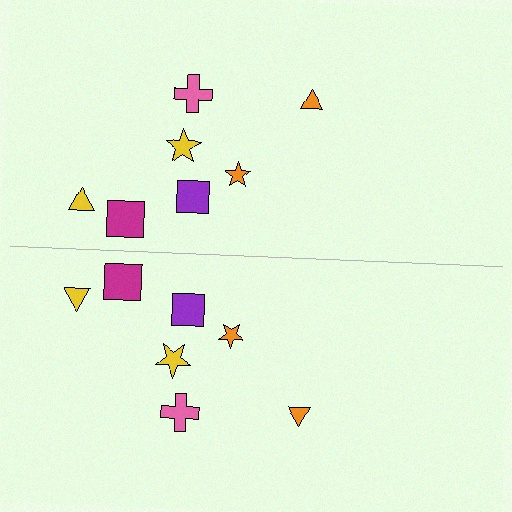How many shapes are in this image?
There are 14 shapes in this image.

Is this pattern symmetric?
Yes, this pattern has bilateral (reflection) symmetry.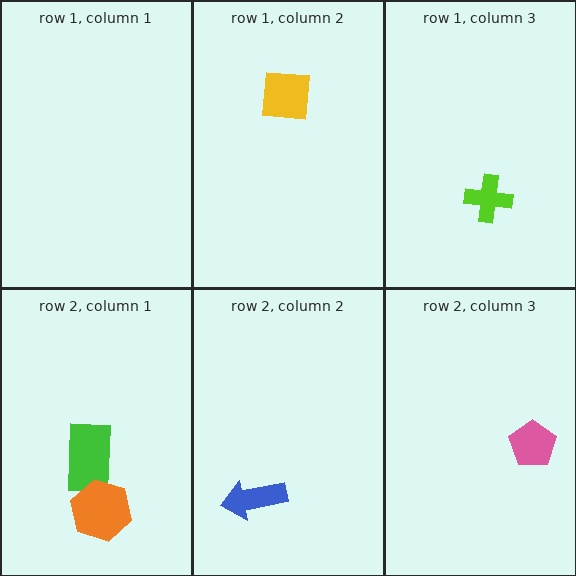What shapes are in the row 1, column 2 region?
The yellow square.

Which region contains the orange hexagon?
The row 2, column 1 region.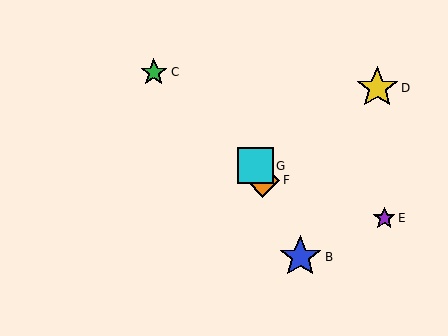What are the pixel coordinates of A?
Object A is at (253, 159).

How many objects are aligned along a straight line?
4 objects (A, B, F, G) are aligned along a straight line.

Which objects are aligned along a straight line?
Objects A, B, F, G are aligned along a straight line.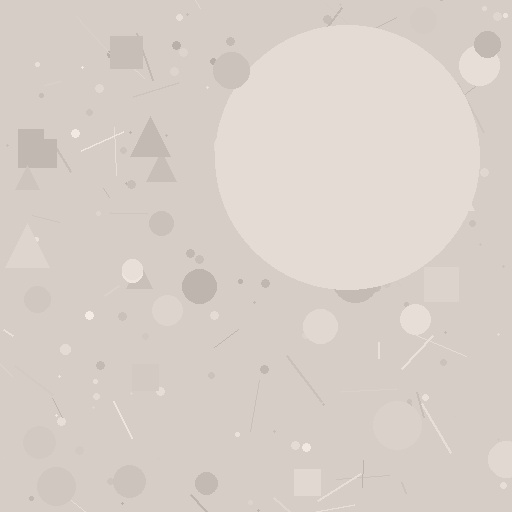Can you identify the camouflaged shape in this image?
The camouflaged shape is a circle.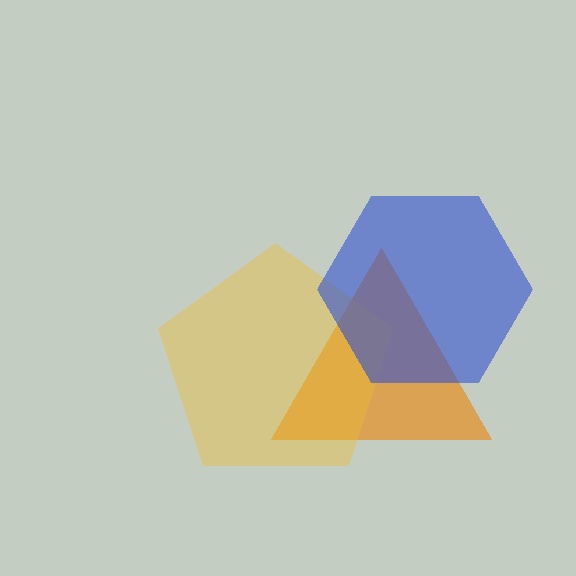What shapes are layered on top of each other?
The layered shapes are: an orange triangle, a yellow pentagon, a blue hexagon.